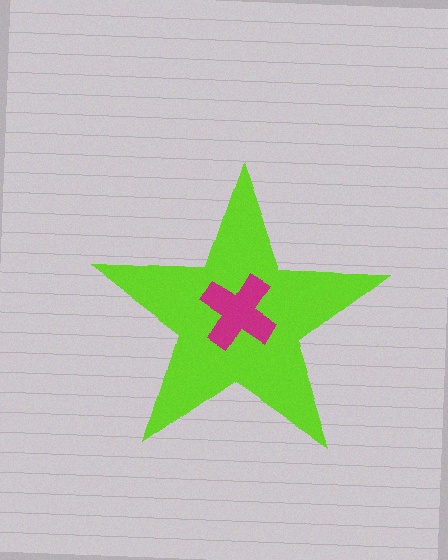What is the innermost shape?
The magenta cross.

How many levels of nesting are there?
2.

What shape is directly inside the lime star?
The magenta cross.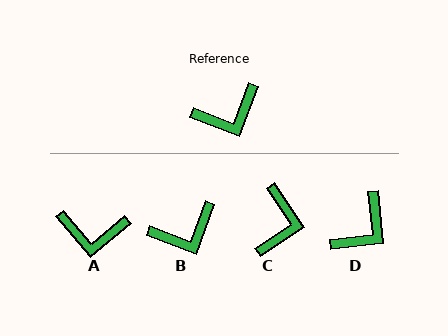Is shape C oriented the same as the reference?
No, it is off by about 55 degrees.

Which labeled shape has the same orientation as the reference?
B.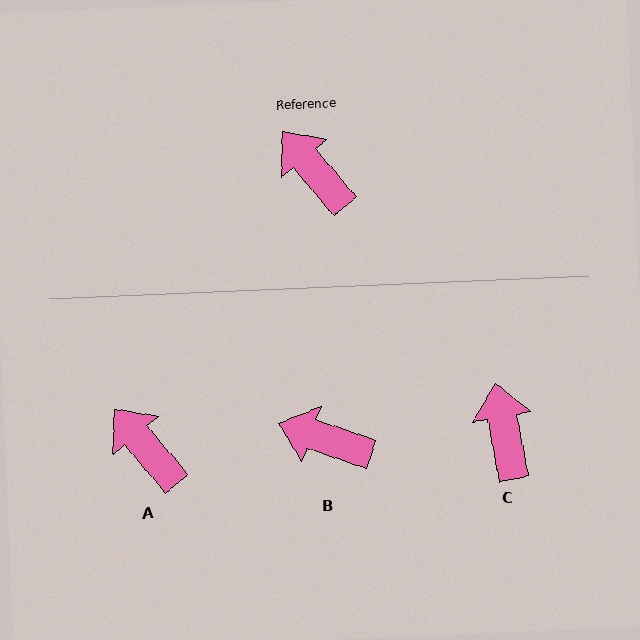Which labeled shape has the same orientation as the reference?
A.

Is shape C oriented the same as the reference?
No, it is off by about 29 degrees.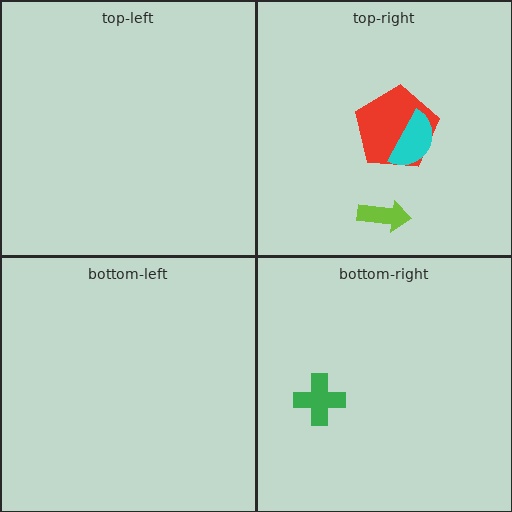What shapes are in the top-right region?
The lime arrow, the red pentagon, the cyan semicircle.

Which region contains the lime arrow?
The top-right region.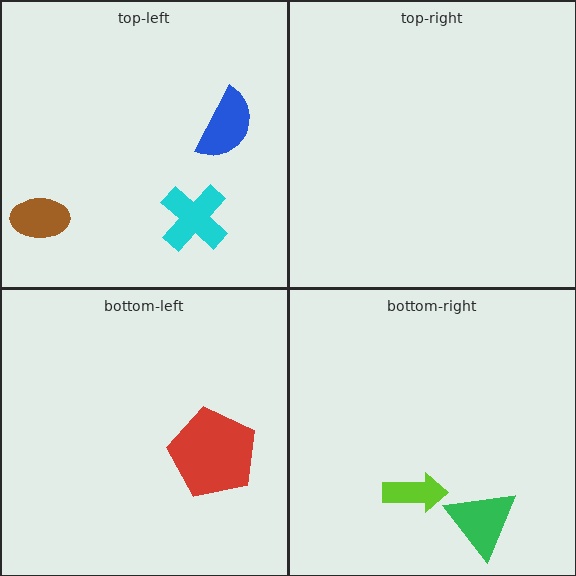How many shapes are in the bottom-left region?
1.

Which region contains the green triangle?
The bottom-right region.